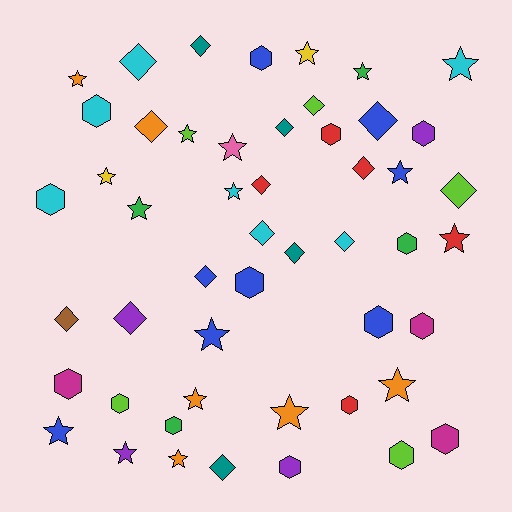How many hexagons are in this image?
There are 16 hexagons.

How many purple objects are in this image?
There are 4 purple objects.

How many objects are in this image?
There are 50 objects.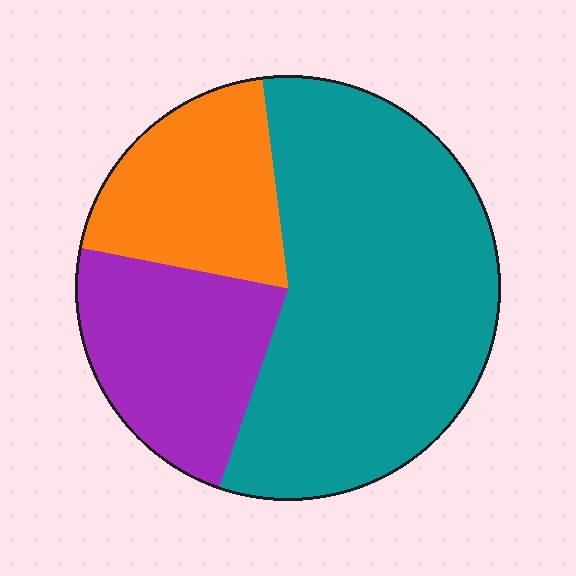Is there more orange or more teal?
Teal.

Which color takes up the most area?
Teal, at roughly 55%.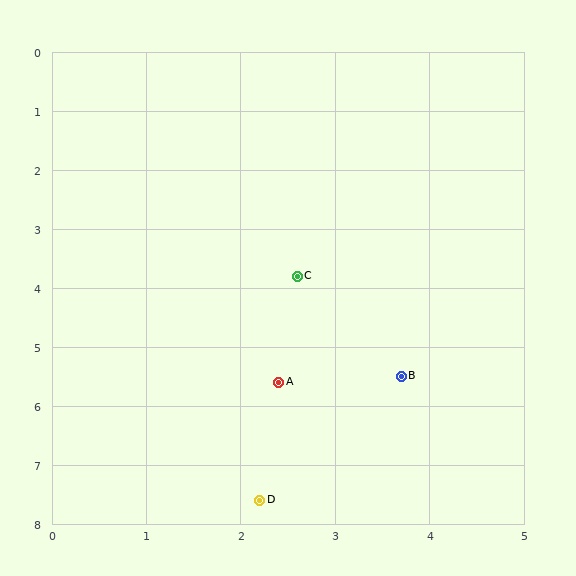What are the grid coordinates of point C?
Point C is at approximately (2.6, 3.8).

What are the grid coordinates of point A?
Point A is at approximately (2.4, 5.6).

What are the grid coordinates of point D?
Point D is at approximately (2.2, 7.6).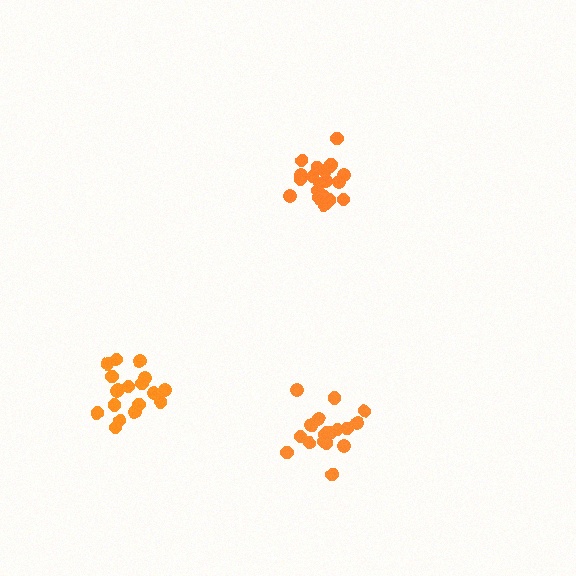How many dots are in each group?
Group 1: 20 dots, Group 2: 18 dots, Group 3: 18 dots (56 total).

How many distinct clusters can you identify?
There are 3 distinct clusters.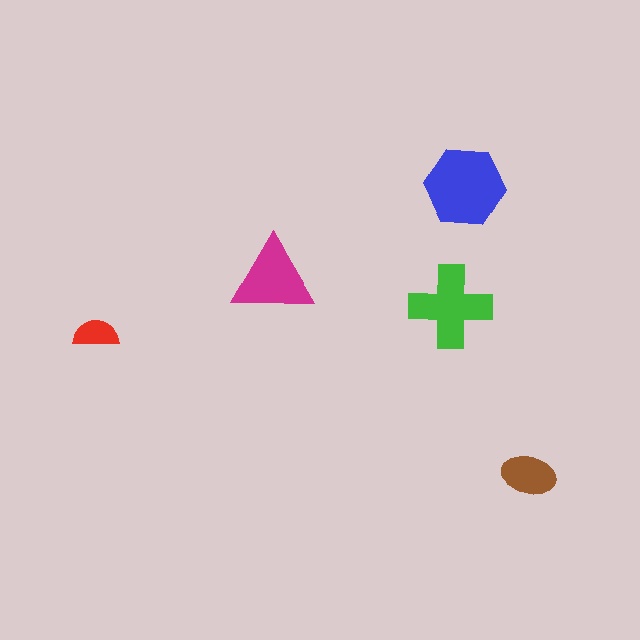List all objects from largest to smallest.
The blue hexagon, the green cross, the magenta triangle, the brown ellipse, the red semicircle.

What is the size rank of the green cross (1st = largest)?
2nd.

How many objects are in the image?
There are 5 objects in the image.